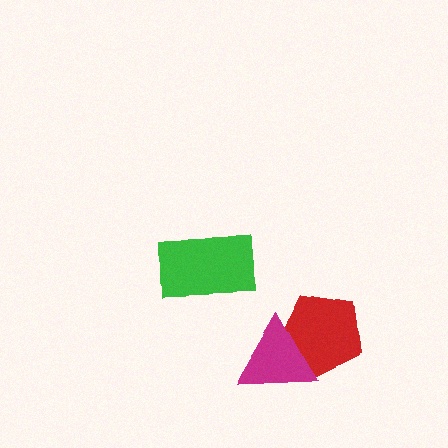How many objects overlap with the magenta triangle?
1 object overlaps with the magenta triangle.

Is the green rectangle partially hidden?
No, no other shape covers it.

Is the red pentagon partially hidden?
Yes, it is partially covered by another shape.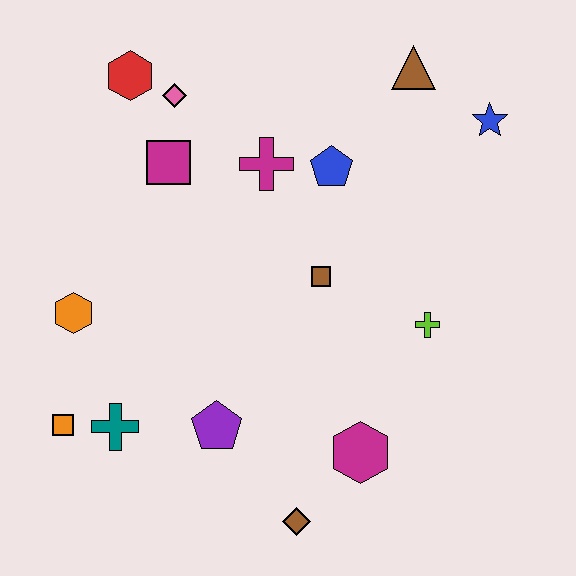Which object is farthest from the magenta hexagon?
The red hexagon is farthest from the magenta hexagon.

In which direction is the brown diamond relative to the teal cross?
The brown diamond is to the right of the teal cross.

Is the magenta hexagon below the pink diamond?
Yes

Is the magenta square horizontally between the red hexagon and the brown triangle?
Yes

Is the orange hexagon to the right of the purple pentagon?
No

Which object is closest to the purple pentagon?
The teal cross is closest to the purple pentagon.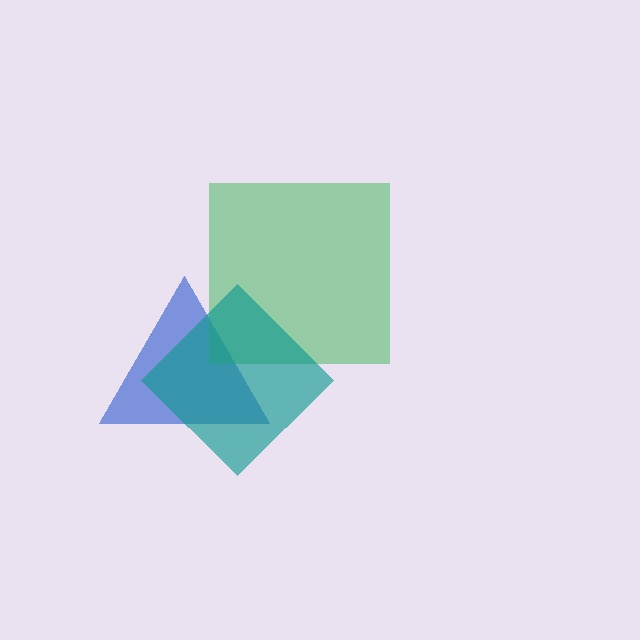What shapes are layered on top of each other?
The layered shapes are: a blue triangle, a green square, a teal diamond.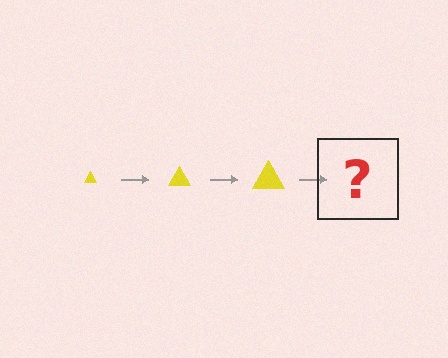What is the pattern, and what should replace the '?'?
The pattern is that the triangle gets progressively larger each step. The '?' should be a yellow triangle, larger than the previous one.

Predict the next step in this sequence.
The next step is a yellow triangle, larger than the previous one.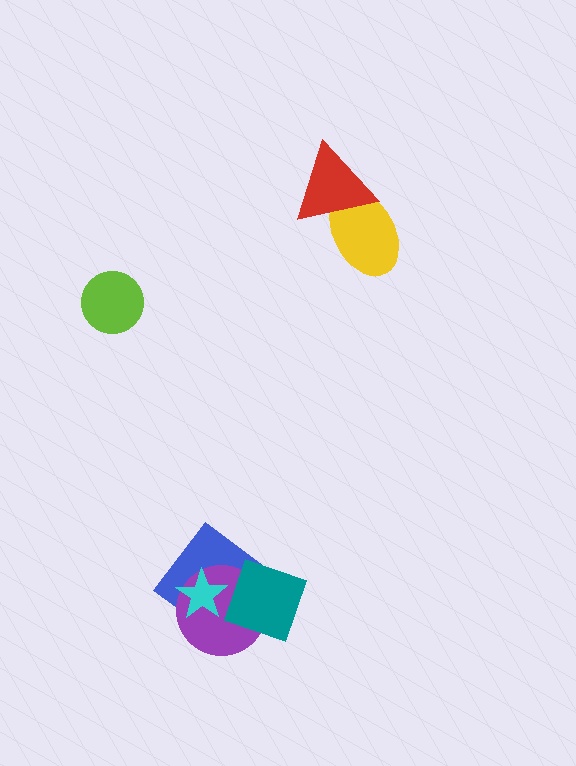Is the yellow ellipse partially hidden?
Yes, it is partially covered by another shape.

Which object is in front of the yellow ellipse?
The red triangle is in front of the yellow ellipse.